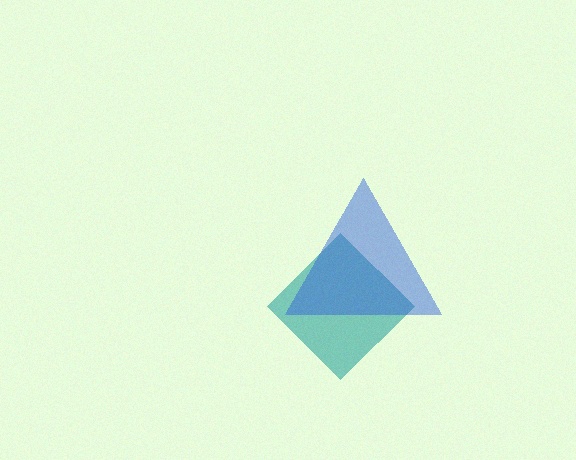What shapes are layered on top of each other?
The layered shapes are: a teal diamond, a blue triangle.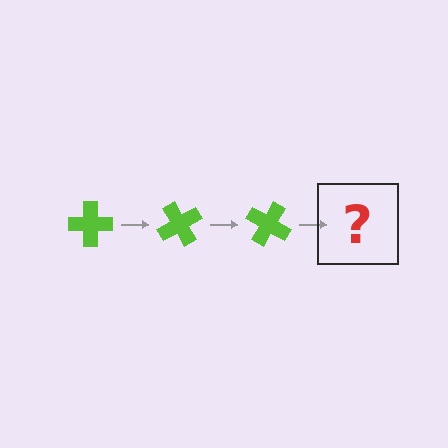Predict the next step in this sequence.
The next step is a lime cross rotated 180 degrees.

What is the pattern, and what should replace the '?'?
The pattern is that the cross rotates 60 degrees each step. The '?' should be a lime cross rotated 180 degrees.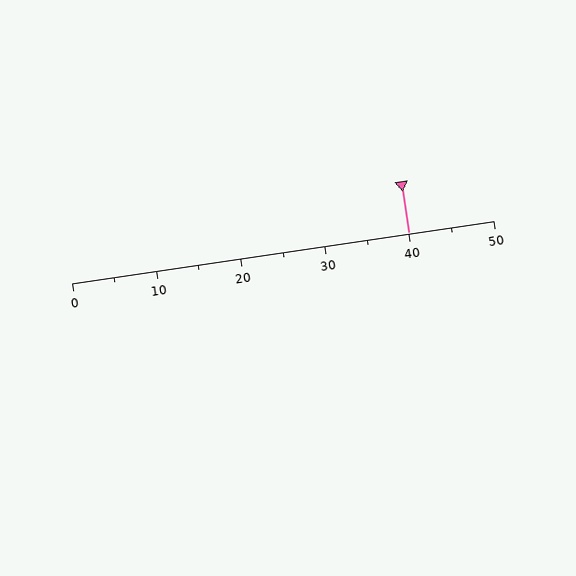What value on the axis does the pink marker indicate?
The marker indicates approximately 40.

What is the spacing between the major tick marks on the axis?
The major ticks are spaced 10 apart.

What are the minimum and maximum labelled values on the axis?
The axis runs from 0 to 50.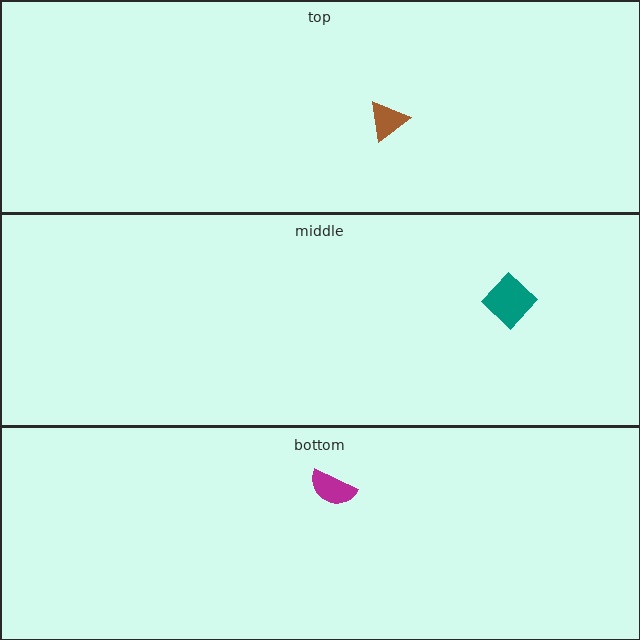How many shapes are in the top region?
1.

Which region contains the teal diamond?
The middle region.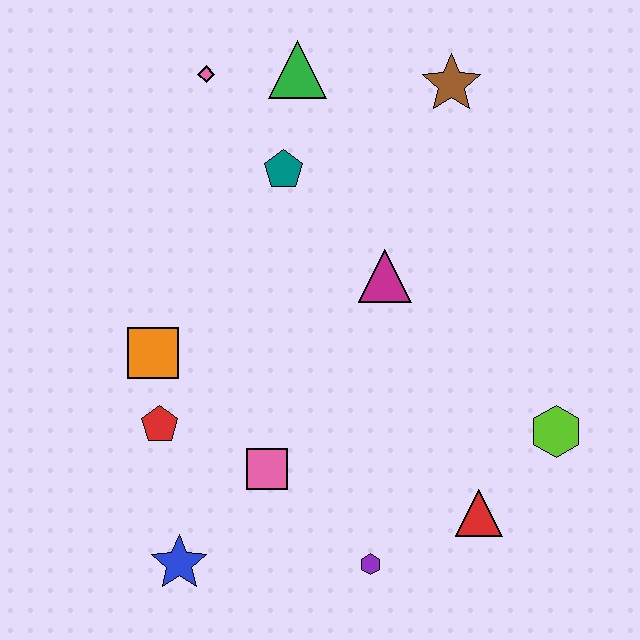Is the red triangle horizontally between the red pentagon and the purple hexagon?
No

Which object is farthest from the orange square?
The lime hexagon is farthest from the orange square.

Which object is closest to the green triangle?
The pink diamond is closest to the green triangle.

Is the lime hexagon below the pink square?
No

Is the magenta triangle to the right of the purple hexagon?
Yes